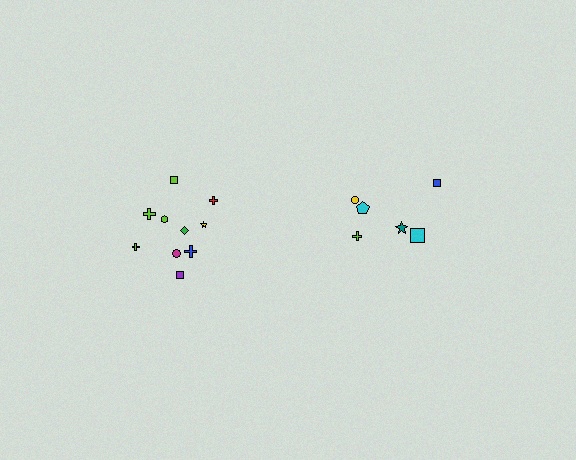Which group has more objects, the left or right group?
The left group.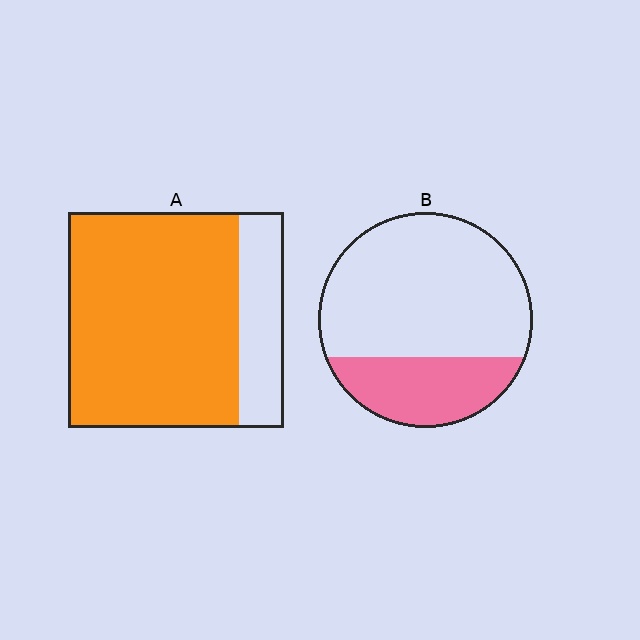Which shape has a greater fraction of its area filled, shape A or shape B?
Shape A.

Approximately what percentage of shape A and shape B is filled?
A is approximately 80% and B is approximately 30%.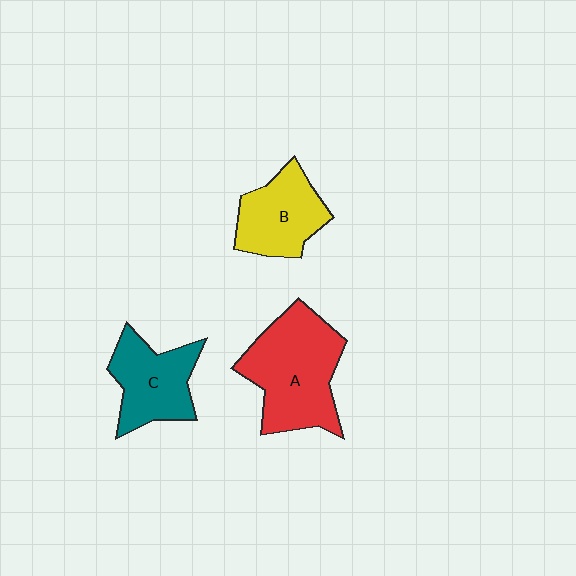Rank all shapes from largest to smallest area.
From largest to smallest: A (red), C (teal), B (yellow).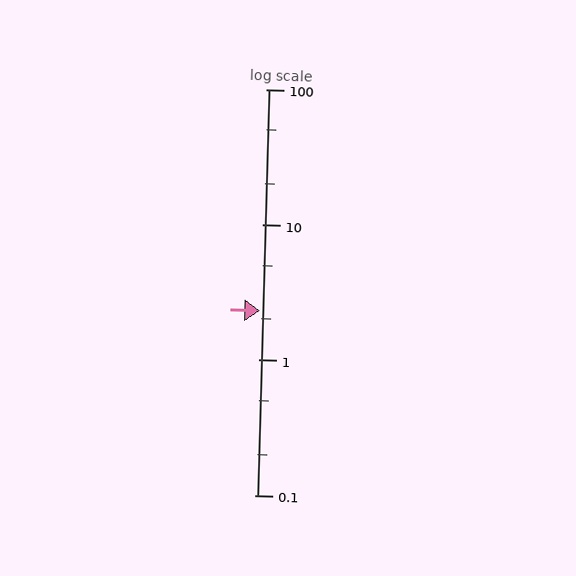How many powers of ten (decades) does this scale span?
The scale spans 3 decades, from 0.1 to 100.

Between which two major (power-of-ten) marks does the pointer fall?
The pointer is between 1 and 10.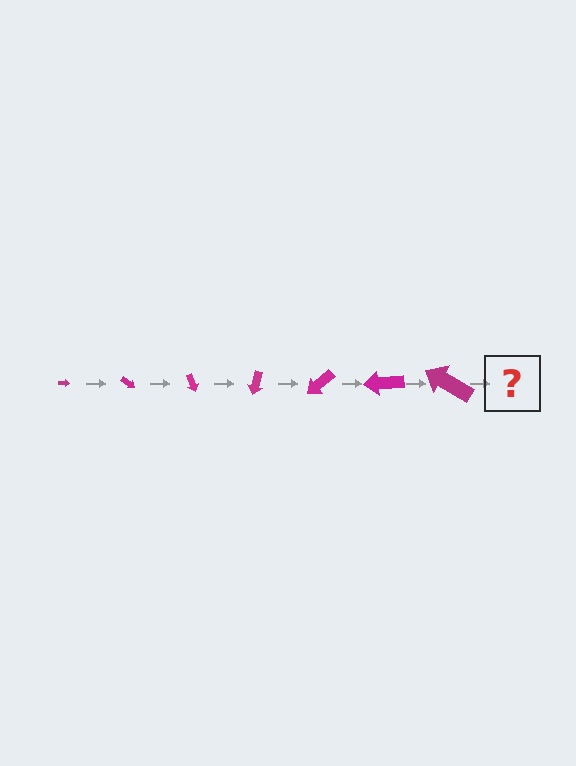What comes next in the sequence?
The next element should be an arrow, larger than the previous one and rotated 245 degrees from the start.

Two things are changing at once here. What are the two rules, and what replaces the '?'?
The two rules are that the arrow grows larger each step and it rotates 35 degrees each step. The '?' should be an arrow, larger than the previous one and rotated 245 degrees from the start.